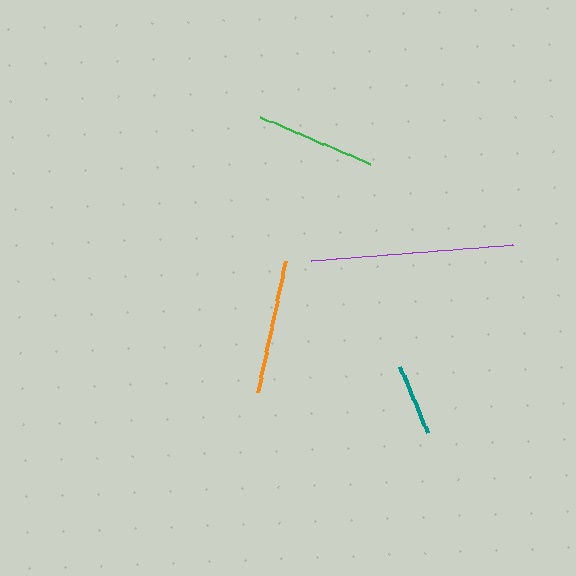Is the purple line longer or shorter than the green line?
The purple line is longer than the green line.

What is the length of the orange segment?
The orange segment is approximately 134 pixels long.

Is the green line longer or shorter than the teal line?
The green line is longer than the teal line.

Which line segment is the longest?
The purple line is the longest at approximately 202 pixels.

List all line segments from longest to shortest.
From longest to shortest: purple, orange, green, teal.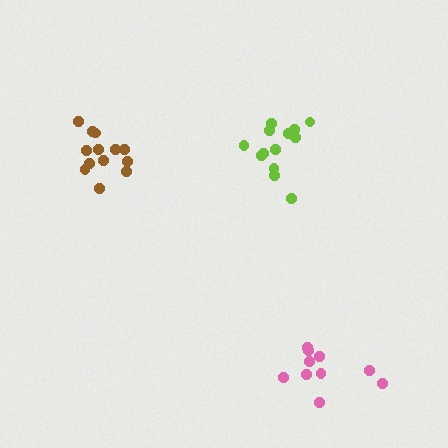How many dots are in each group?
Group 1: 10 dots, Group 2: 13 dots, Group 3: 13 dots (36 total).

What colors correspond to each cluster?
The clusters are colored: pink, lime, brown.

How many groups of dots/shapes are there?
There are 3 groups.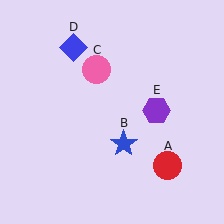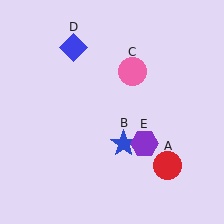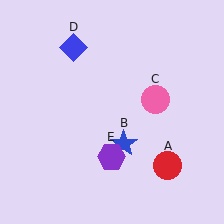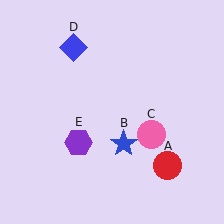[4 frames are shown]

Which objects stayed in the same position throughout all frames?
Red circle (object A) and blue star (object B) and blue diamond (object D) remained stationary.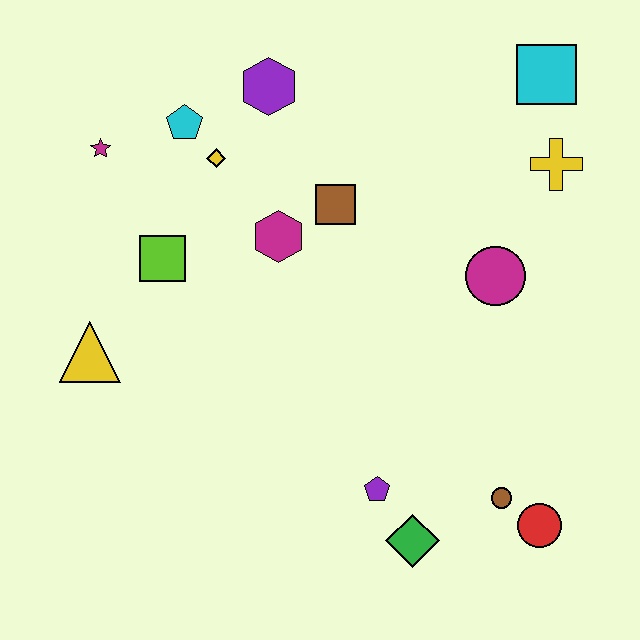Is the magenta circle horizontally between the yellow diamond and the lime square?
No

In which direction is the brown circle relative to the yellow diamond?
The brown circle is below the yellow diamond.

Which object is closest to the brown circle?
The red circle is closest to the brown circle.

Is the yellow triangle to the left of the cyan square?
Yes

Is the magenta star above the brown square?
Yes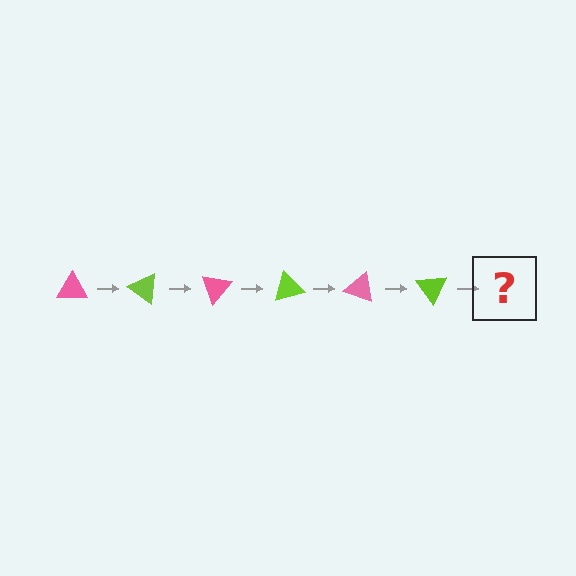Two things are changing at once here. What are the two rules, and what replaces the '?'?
The two rules are that it rotates 35 degrees each step and the color cycles through pink and lime. The '?' should be a pink triangle, rotated 210 degrees from the start.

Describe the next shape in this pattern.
It should be a pink triangle, rotated 210 degrees from the start.